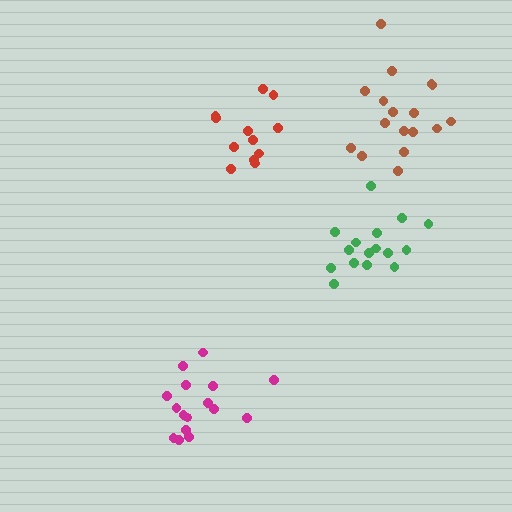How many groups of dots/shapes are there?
There are 4 groups.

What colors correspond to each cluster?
The clusters are colored: magenta, brown, green, red.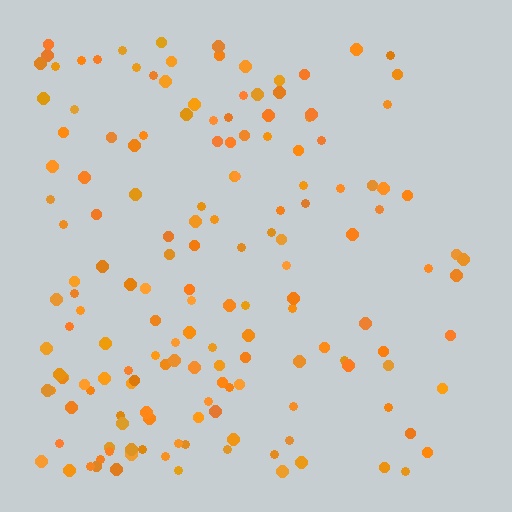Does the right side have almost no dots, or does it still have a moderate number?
Still a moderate number, just noticeably fewer than the left.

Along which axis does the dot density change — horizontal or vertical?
Horizontal.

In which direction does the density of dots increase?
From right to left, with the left side densest.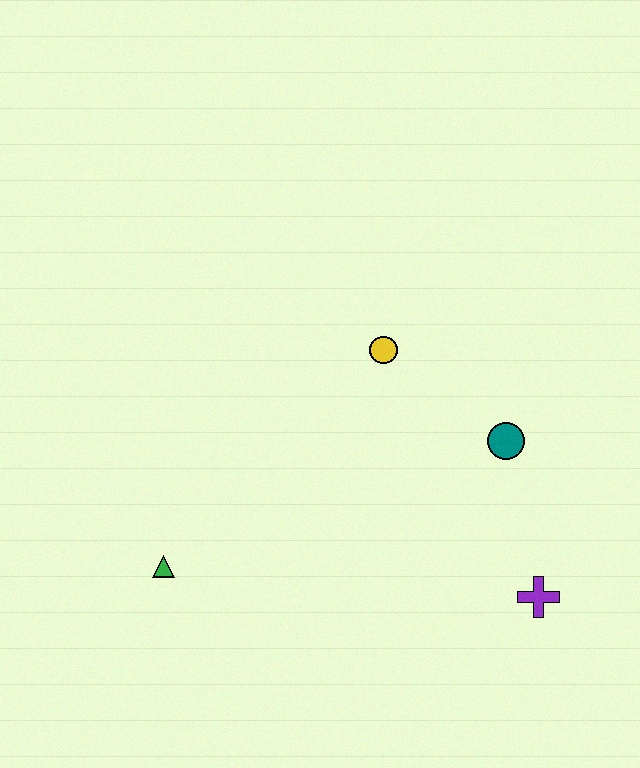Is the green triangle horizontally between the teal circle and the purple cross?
No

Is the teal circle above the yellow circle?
No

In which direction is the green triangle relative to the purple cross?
The green triangle is to the left of the purple cross.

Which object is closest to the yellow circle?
The teal circle is closest to the yellow circle.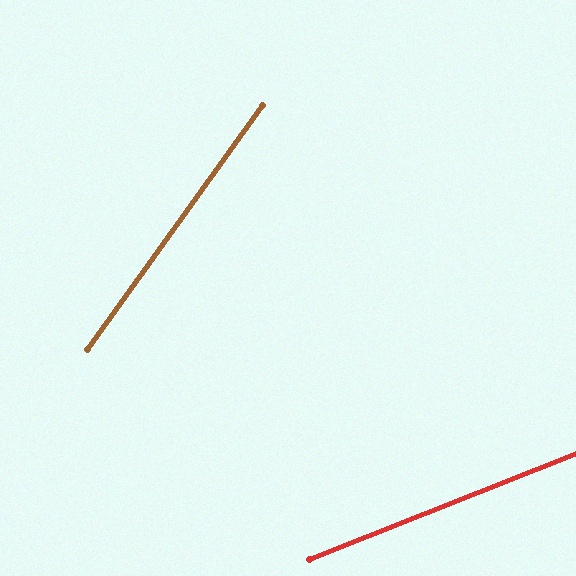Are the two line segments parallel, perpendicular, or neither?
Neither parallel nor perpendicular — they differ by about 33°.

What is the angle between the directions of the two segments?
Approximately 33 degrees.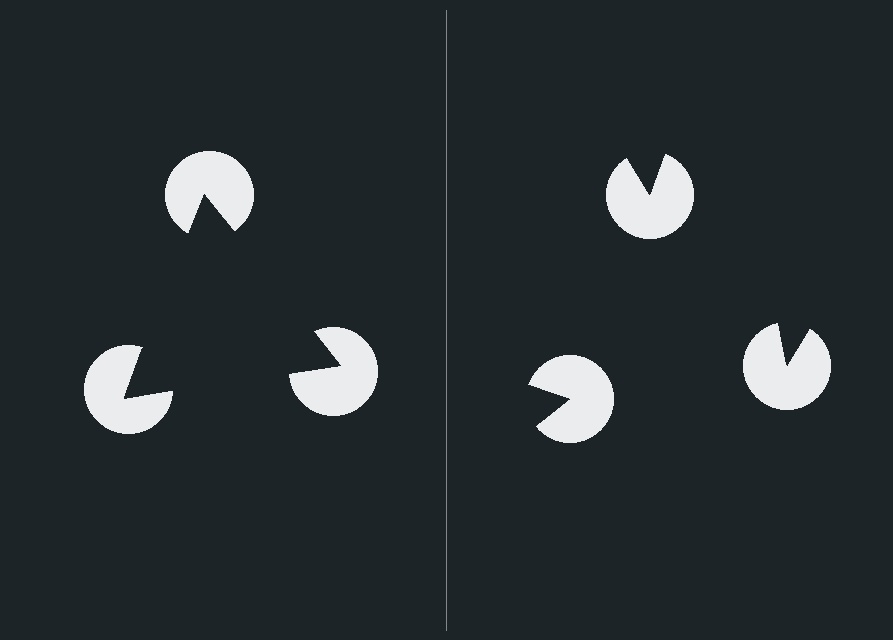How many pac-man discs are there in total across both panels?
6 — 3 on each side.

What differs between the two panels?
The pac-man discs are positioned identically on both sides; only the wedge orientations differ. On the left they align to a triangle; on the right they are misaligned.